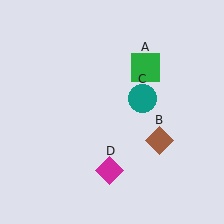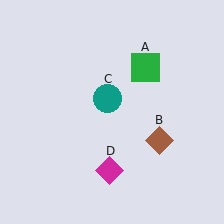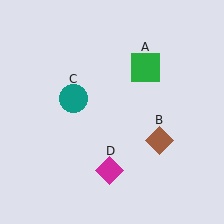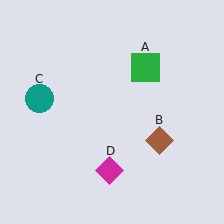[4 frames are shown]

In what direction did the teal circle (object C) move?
The teal circle (object C) moved left.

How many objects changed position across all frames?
1 object changed position: teal circle (object C).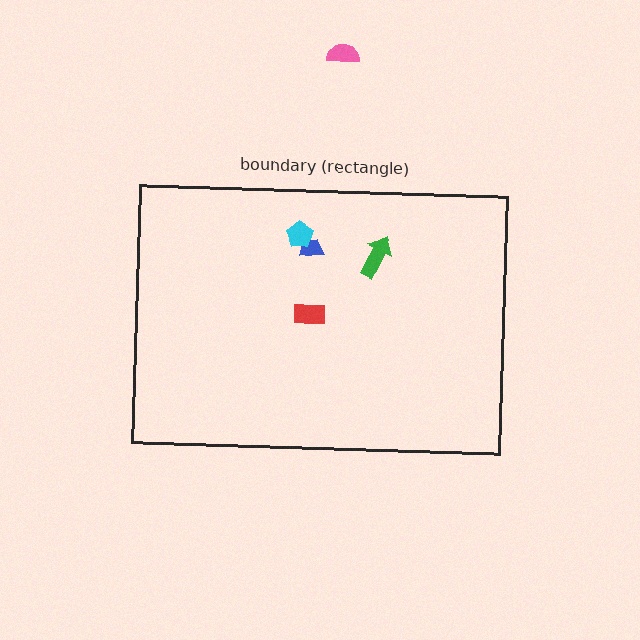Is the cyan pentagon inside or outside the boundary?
Inside.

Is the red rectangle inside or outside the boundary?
Inside.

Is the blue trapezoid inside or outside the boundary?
Inside.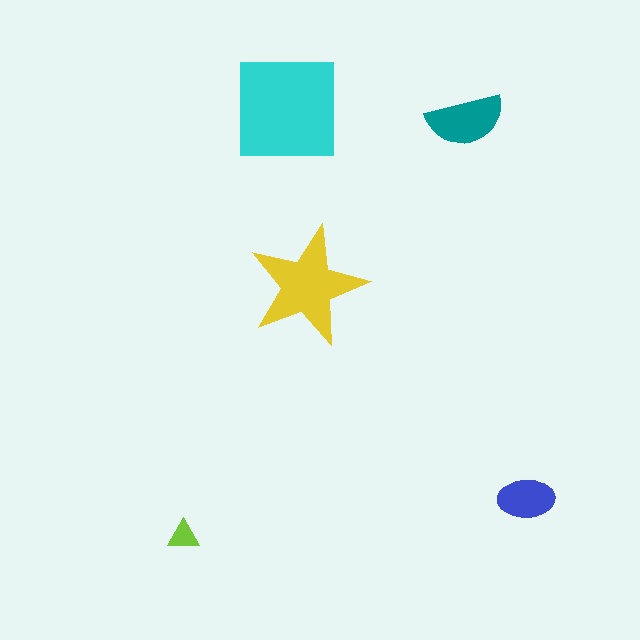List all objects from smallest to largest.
The lime triangle, the blue ellipse, the teal semicircle, the yellow star, the cyan square.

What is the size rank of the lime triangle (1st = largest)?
5th.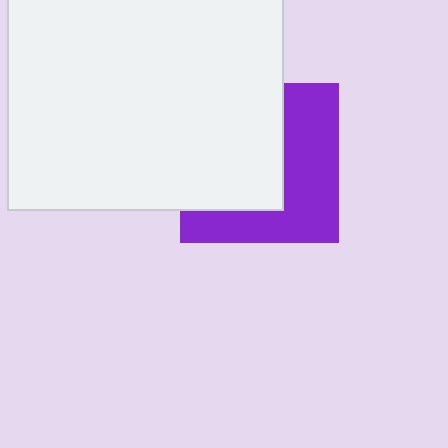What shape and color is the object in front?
The object in front is a white rectangle.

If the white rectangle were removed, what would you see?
You would see the complete purple square.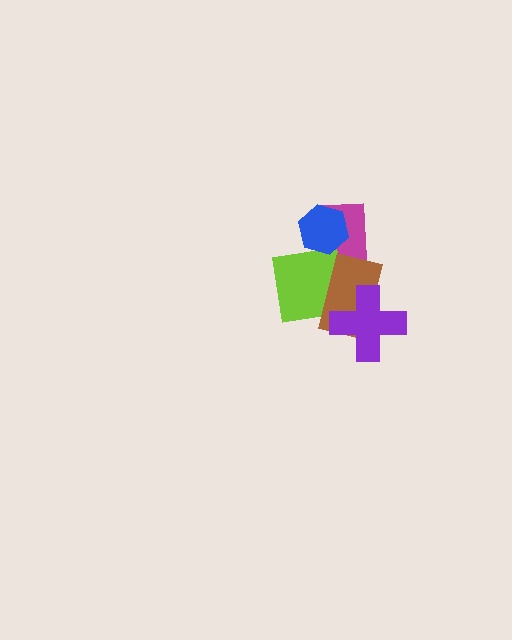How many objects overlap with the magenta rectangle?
3 objects overlap with the magenta rectangle.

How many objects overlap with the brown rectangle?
3 objects overlap with the brown rectangle.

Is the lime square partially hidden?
Yes, it is partially covered by another shape.